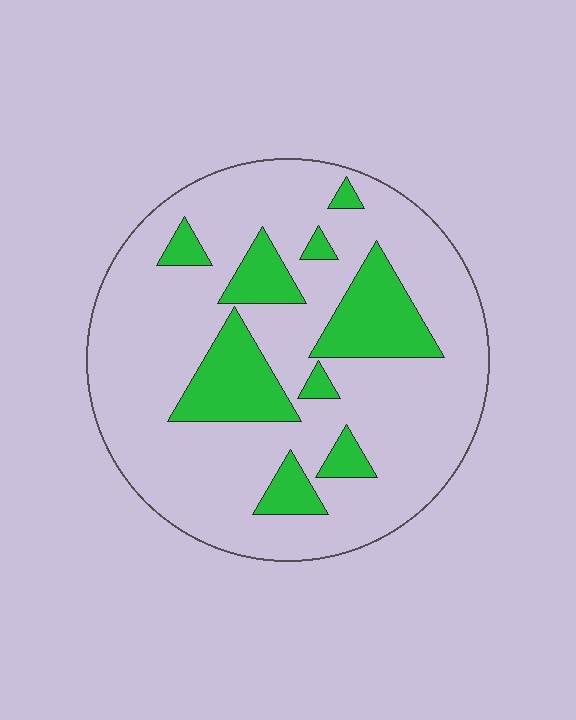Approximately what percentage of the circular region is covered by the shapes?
Approximately 20%.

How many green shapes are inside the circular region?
9.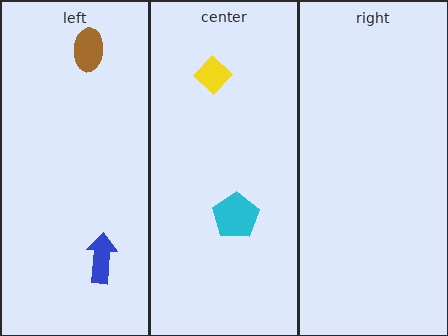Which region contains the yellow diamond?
The center region.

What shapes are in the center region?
The cyan pentagon, the yellow diamond.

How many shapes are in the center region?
2.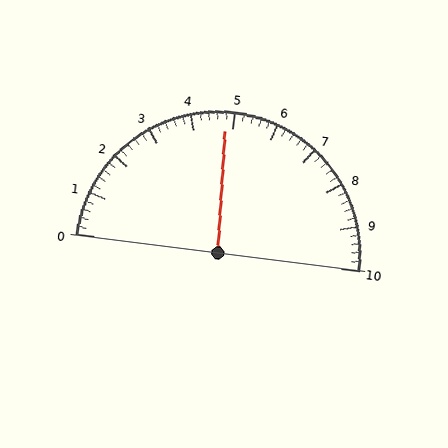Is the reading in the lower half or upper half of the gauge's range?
The reading is in the lower half of the range (0 to 10).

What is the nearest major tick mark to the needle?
The nearest major tick mark is 5.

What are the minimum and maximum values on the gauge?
The gauge ranges from 0 to 10.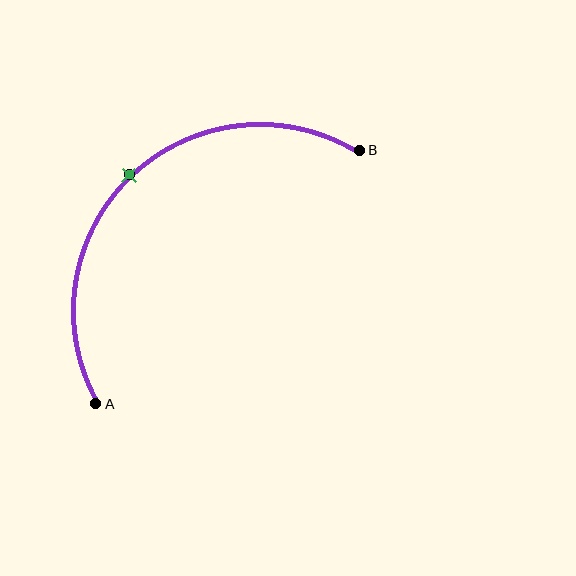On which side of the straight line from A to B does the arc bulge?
The arc bulges above and to the left of the straight line connecting A and B.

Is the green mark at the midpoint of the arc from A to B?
Yes. The green mark lies on the arc at equal arc-length from both A and B — it is the arc midpoint.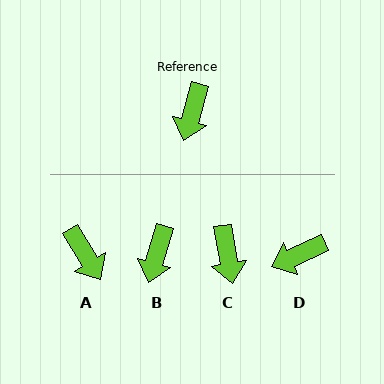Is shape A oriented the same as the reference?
No, it is off by about 47 degrees.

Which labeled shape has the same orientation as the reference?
B.